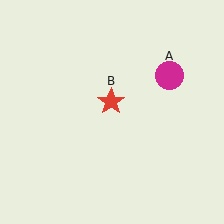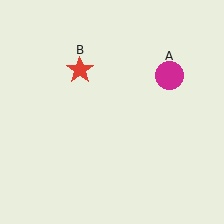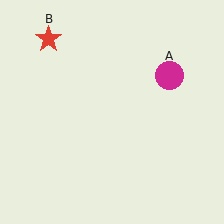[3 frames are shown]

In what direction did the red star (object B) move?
The red star (object B) moved up and to the left.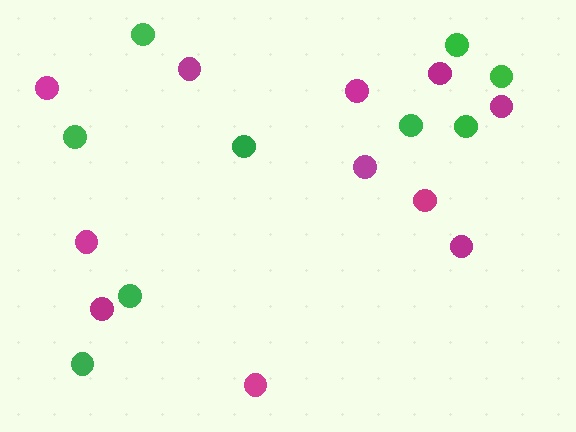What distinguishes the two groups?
There are 2 groups: one group of green circles (9) and one group of magenta circles (11).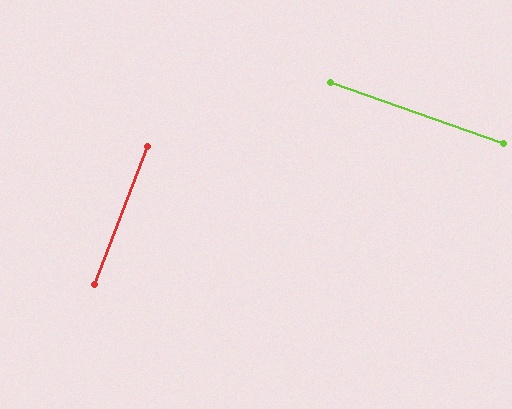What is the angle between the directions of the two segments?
Approximately 89 degrees.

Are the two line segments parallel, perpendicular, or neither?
Perpendicular — they meet at approximately 89°.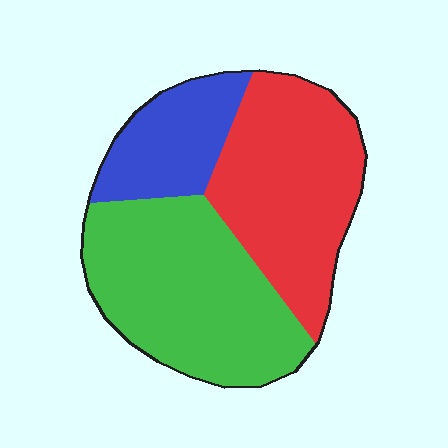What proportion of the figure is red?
Red covers around 40% of the figure.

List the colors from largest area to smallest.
From largest to smallest: green, red, blue.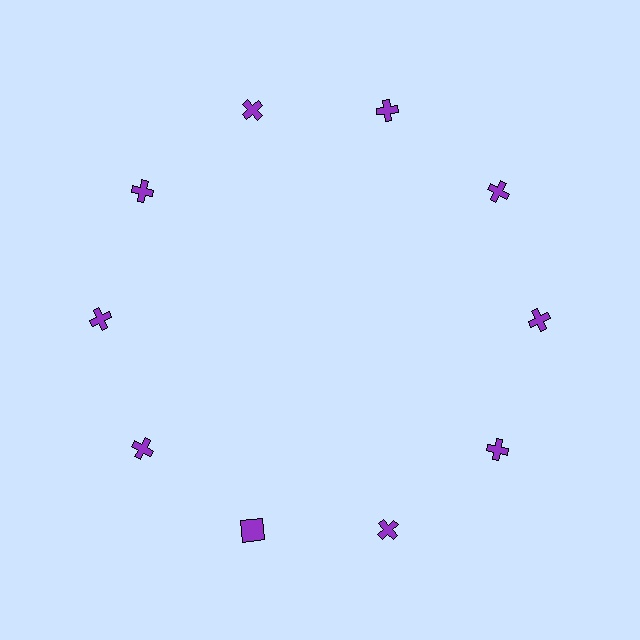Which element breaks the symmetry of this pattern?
The purple square at roughly the 7 o'clock position breaks the symmetry. All other shapes are purple crosses.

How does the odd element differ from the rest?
It has a different shape: square instead of cross.